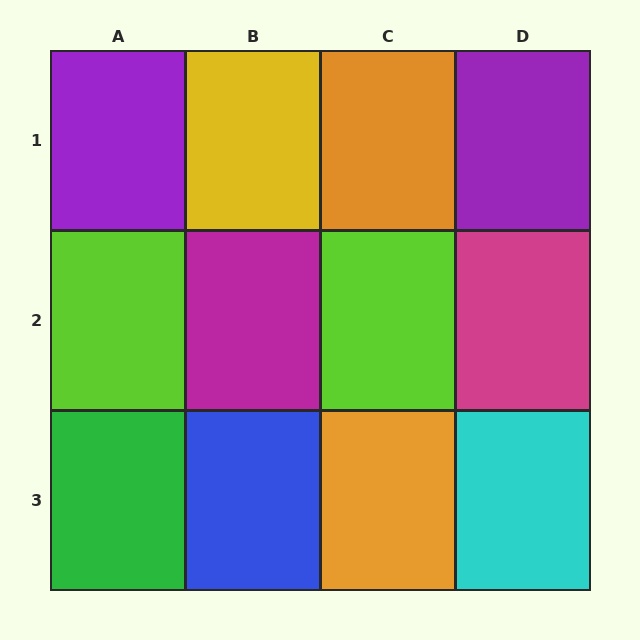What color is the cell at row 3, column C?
Orange.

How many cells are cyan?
1 cell is cyan.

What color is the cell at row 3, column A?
Green.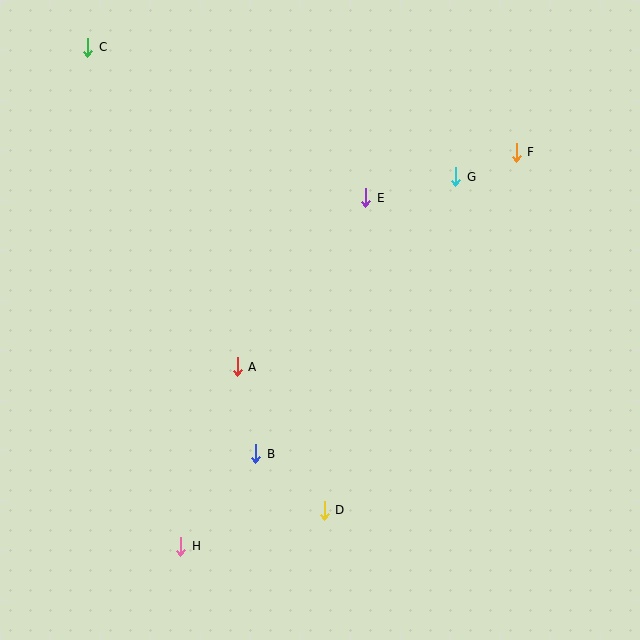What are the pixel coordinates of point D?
Point D is at (324, 510).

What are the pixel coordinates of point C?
Point C is at (88, 47).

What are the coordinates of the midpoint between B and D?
The midpoint between B and D is at (290, 482).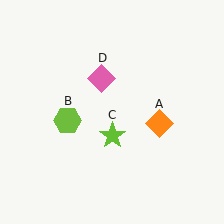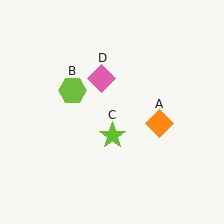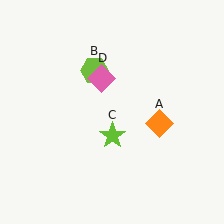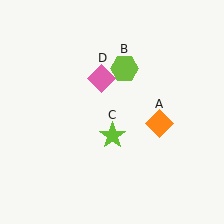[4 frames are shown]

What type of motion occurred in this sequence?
The lime hexagon (object B) rotated clockwise around the center of the scene.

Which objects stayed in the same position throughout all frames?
Orange diamond (object A) and lime star (object C) and pink diamond (object D) remained stationary.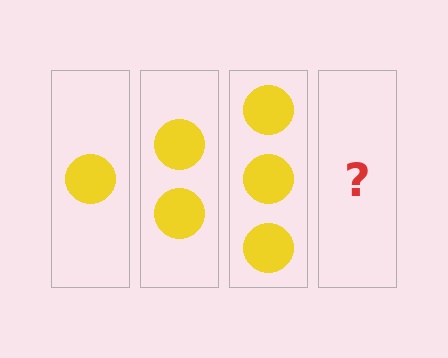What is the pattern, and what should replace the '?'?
The pattern is that each step adds one more circle. The '?' should be 4 circles.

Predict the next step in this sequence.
The next step is 4 circles.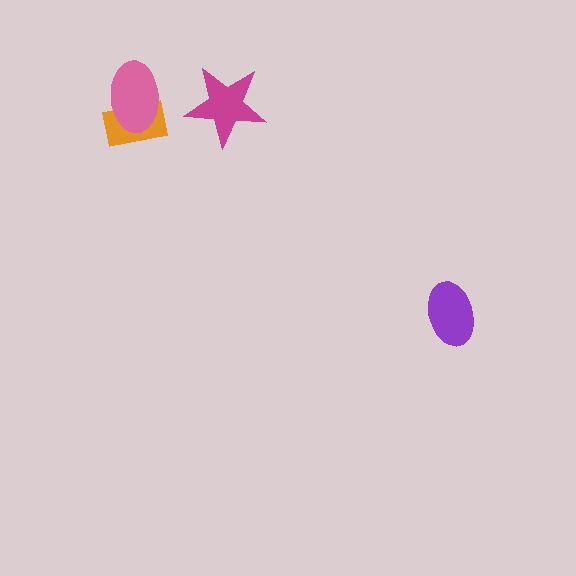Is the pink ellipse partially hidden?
No, no other shape covers it.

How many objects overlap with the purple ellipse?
0 objects overlap with the purple ellipse.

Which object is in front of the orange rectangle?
The pink ellipse is in front of the orange rectangle.